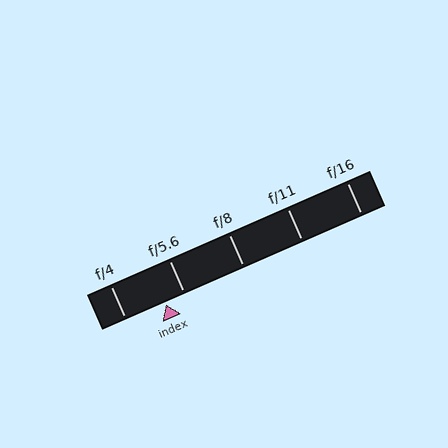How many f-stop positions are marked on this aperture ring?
There are 5 f-stop positions marked.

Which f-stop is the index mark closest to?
The index mark is closest to f/5.6.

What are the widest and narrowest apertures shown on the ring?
The widest aperture shown is f/4 and the narrowest is f/16.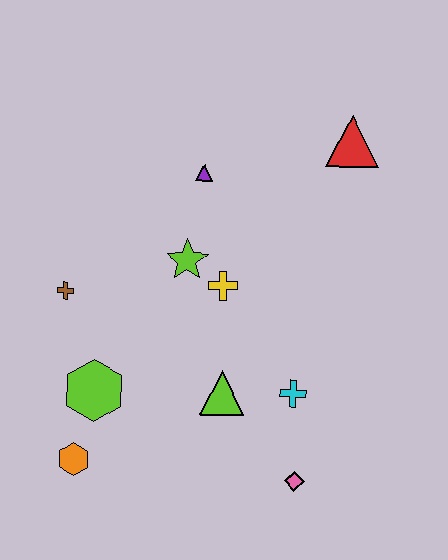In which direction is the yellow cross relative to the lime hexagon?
The yellow cross is to the right of the lime hexagon.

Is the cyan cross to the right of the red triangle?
No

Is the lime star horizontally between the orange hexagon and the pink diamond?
Yes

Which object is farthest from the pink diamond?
The red triangle is farthest from the pink diamond.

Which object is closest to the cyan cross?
The lime triangle is closest to the cyan cross.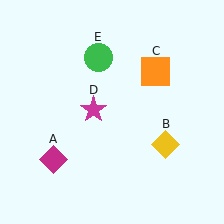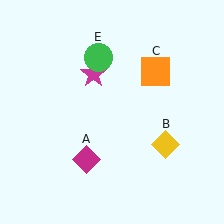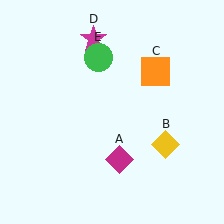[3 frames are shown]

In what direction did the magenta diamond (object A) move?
The magenta diamond (object A) moved right.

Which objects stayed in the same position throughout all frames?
Yellow diamond (object B) and orange square (object C) and green circle (object E) remained stationary.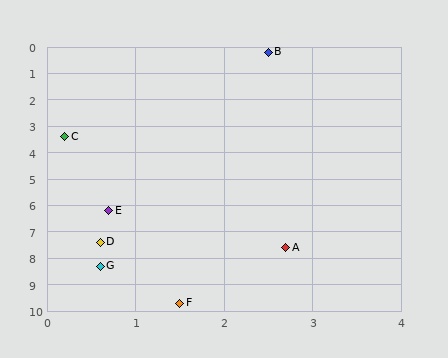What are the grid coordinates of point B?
Point B is at approximately (2.5, 0.2).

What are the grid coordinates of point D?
Point D is at approximately (0.6, 7.4).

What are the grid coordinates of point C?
Point C is at approximately (0.2, 3.4).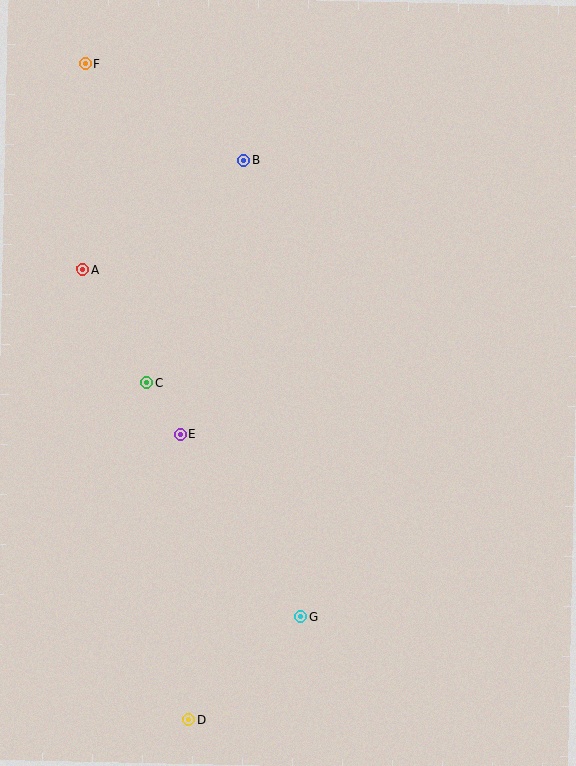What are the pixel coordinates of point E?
Point E is at (180, 434).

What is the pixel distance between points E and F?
The distance between E and F is 383 pixels.